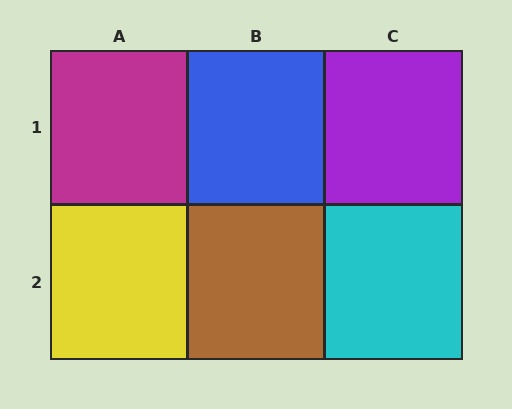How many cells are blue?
1 cell is blue.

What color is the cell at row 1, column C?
Purple.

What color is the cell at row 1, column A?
Magenta.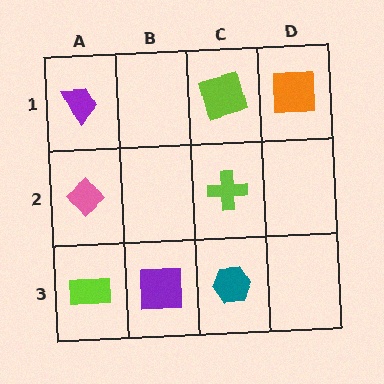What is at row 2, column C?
A lime cross.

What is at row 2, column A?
A pink diamond.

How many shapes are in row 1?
3 shapes.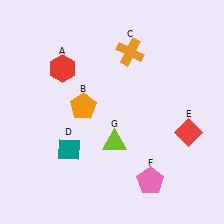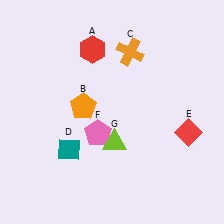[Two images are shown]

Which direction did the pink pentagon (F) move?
The pink pentagon (F) moved left.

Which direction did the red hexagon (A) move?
The red hexagon (A) moved right.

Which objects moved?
The objects that moved are: the red hexagon (A), the pink pentagon (F).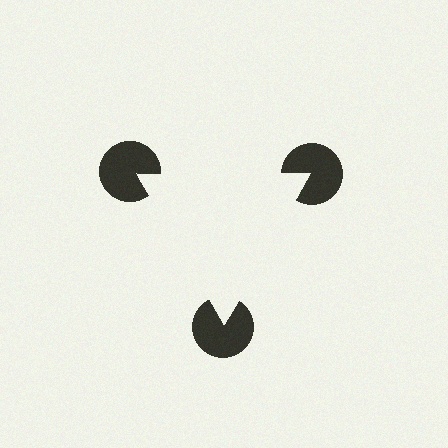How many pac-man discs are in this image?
There are 3 — one at each vertex of the illusory triangle.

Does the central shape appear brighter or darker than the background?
It typically appears slightly brighter than the background, even though no actual brightness change is drawn.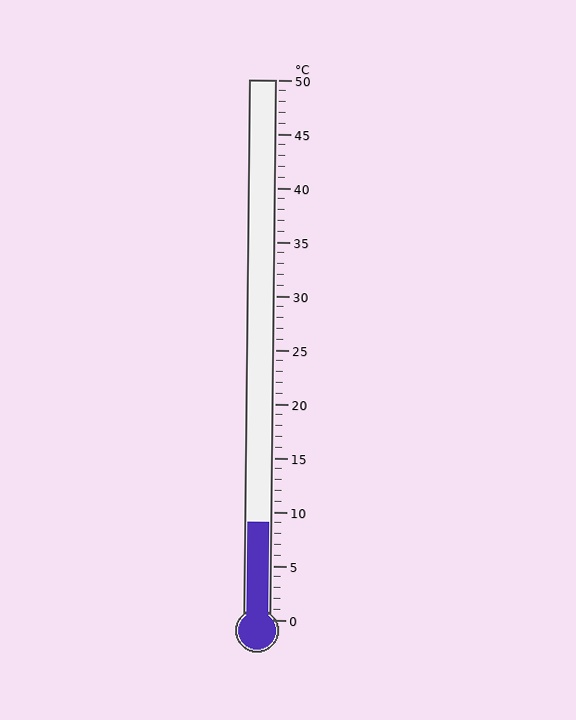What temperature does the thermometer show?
The thermometer shows approximately 9°C.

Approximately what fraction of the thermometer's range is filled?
The thermometer is filled to approximately 20% of its range.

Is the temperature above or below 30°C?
The temperature is below 30°C.